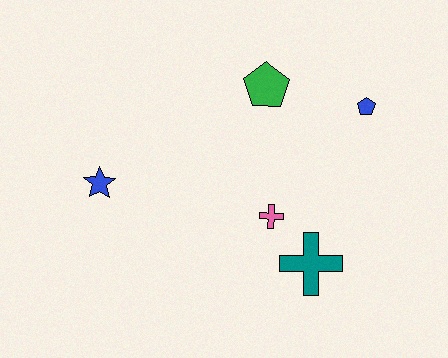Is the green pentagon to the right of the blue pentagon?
No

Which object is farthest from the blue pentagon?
The blue star is farthest from the blue pentagon.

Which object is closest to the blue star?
The pink cross is closest to the blue star.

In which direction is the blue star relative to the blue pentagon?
The blue star is to the left of the blue pentagon.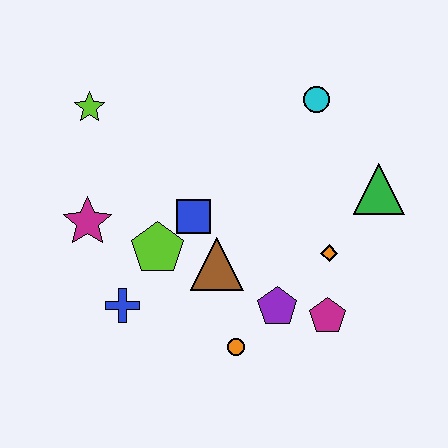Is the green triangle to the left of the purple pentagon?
No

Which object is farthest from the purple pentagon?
The lime star is farthest from the purple pentagon.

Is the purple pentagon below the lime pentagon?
Yes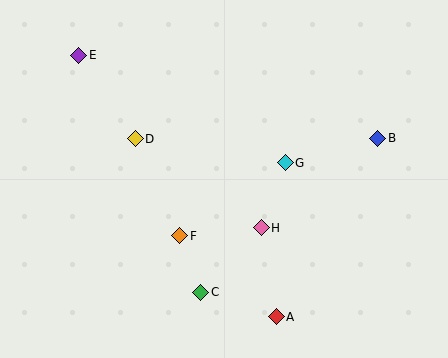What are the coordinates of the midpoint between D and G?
The midpoint between D and G is at (210, 151).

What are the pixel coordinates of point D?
Point D is at (135, 139).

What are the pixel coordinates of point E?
Point E is at (79, 55).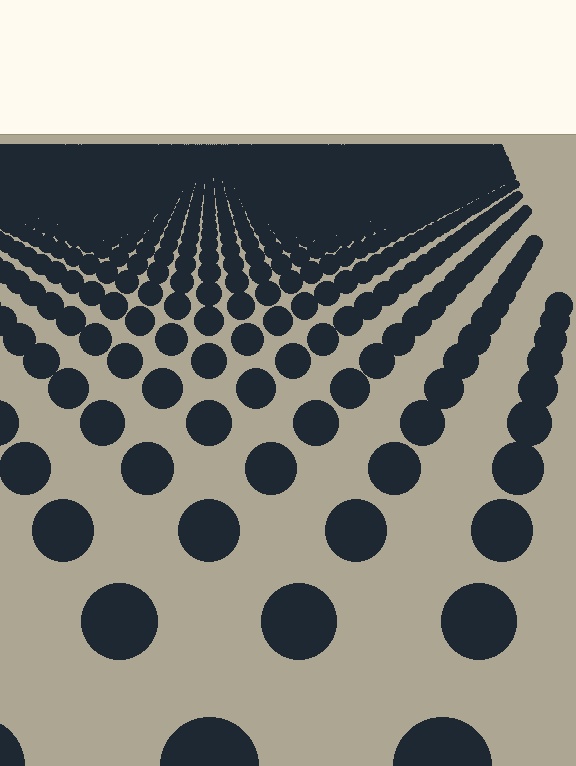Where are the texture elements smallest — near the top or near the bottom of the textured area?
Near the top.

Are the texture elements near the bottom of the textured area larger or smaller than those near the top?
Larger. Near the bottom, elements are closer to the viewer and appear at a bigger on-screen size.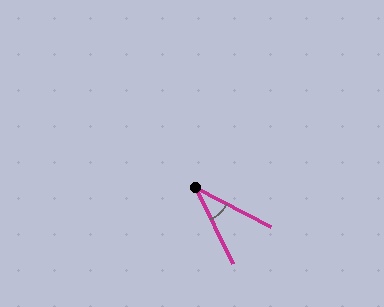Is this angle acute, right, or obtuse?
It is acute.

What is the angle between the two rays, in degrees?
Approximately 36 degrees.